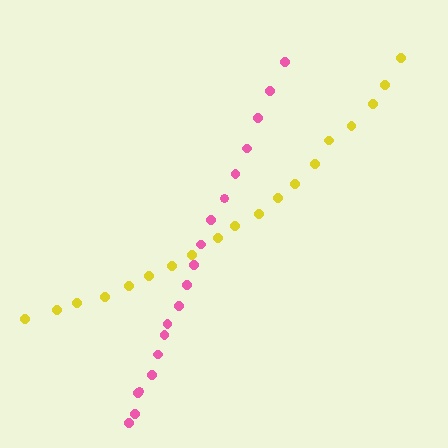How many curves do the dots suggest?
There are 2 distinct paths.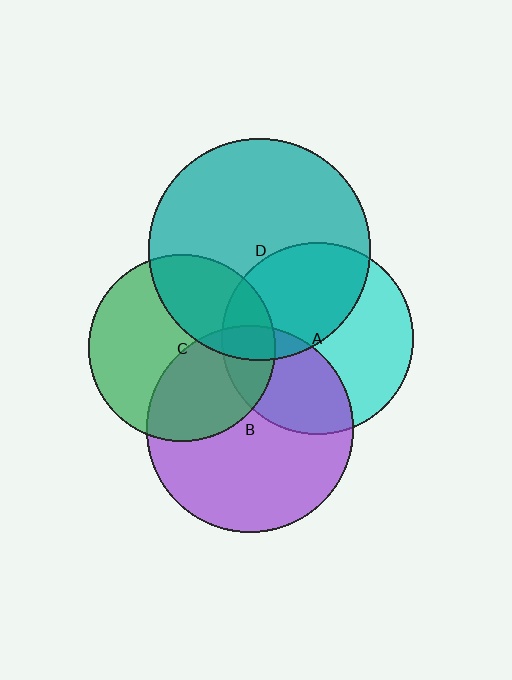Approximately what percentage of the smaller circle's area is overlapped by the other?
Approximately 30%.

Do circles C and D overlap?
Yes.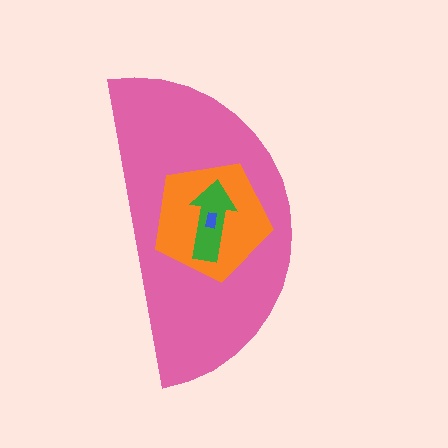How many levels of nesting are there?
4.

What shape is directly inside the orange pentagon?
The green arrow.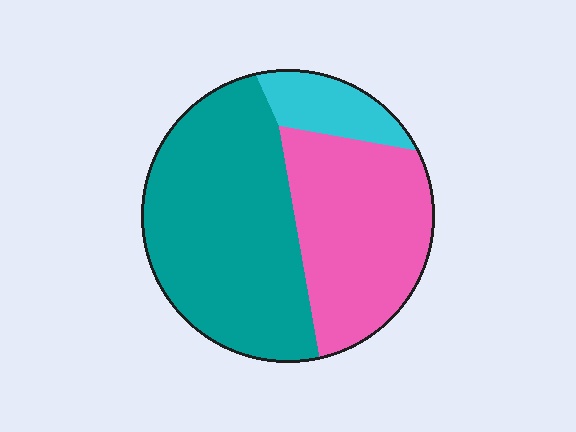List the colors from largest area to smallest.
From largest to smallest: teal, pink, cyan.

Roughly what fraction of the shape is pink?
Pink takes up between a third and a half of the shape.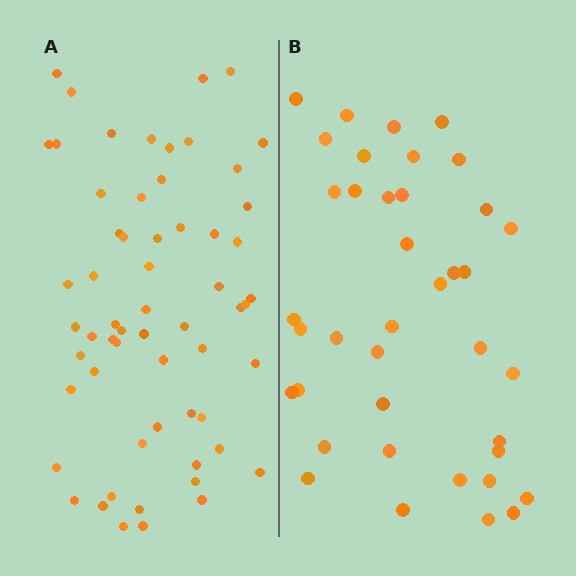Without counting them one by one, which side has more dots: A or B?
Region A (the left region) has more dots.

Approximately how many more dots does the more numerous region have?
Region A has approximately 20 more dots than region B.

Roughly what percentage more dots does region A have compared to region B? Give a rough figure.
About 55% more.